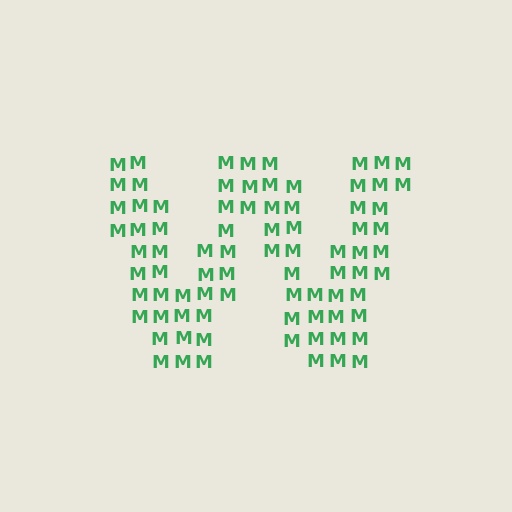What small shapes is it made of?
It is made of small letter M's.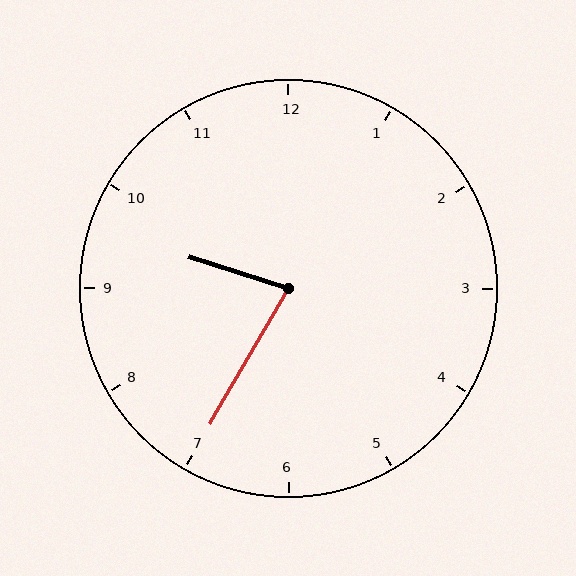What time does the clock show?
9:35.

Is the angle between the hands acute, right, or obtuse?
It is acute.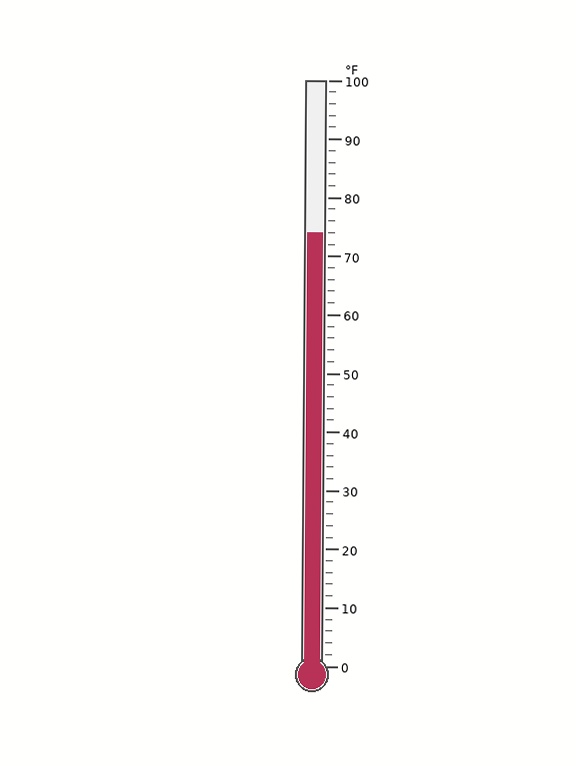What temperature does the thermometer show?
The thermometer shows approximately 74°F.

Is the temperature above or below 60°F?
The temperature is above 60°F.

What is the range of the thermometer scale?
The thermometer scale ranges from 0°F to 100°F.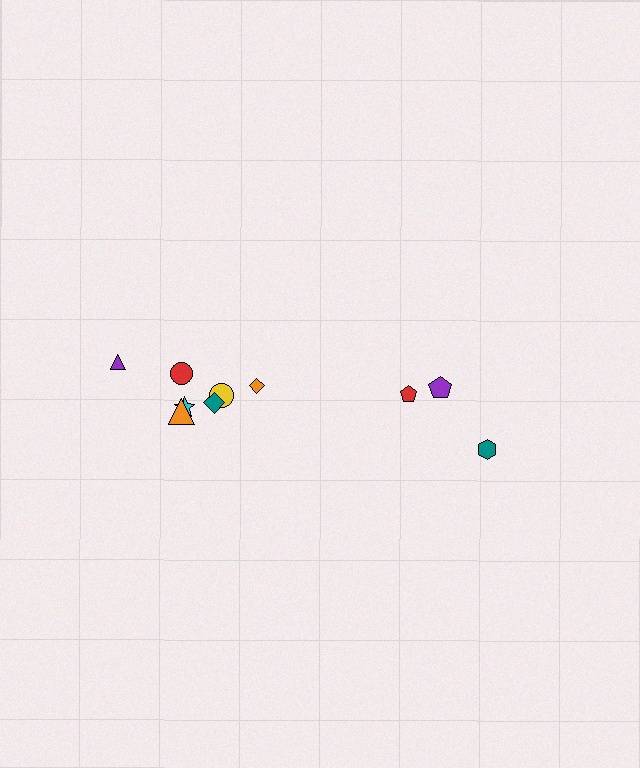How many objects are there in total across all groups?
There are 10 objects.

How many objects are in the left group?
There are 7 objects.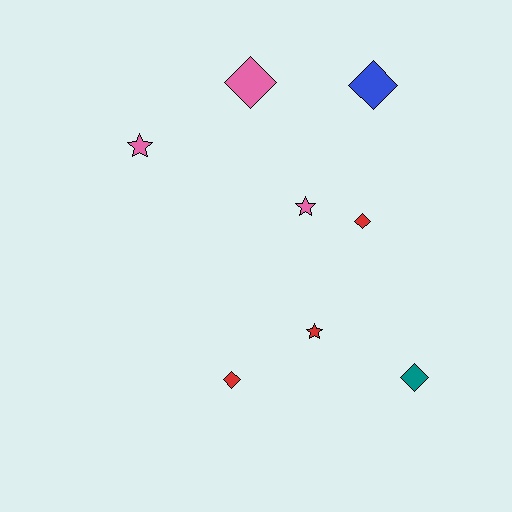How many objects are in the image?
There are 8 objects.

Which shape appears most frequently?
Diamond, with 5 objects.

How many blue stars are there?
There are no blue stars.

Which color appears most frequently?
Pink, with 3 objects.